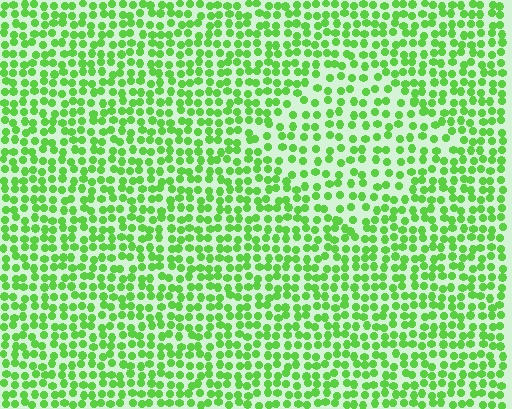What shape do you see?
I see a diamond.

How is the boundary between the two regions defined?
The boundary is defined by a change in element density (approximately 1.5x ratio). All elements are the same color, size, and shape.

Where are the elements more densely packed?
The elements are more densely packed outside the diamond boundary.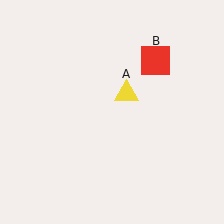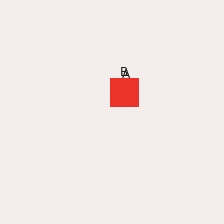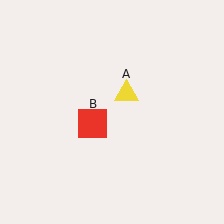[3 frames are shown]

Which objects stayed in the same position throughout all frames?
Yellow triangle (object A) remained stationary.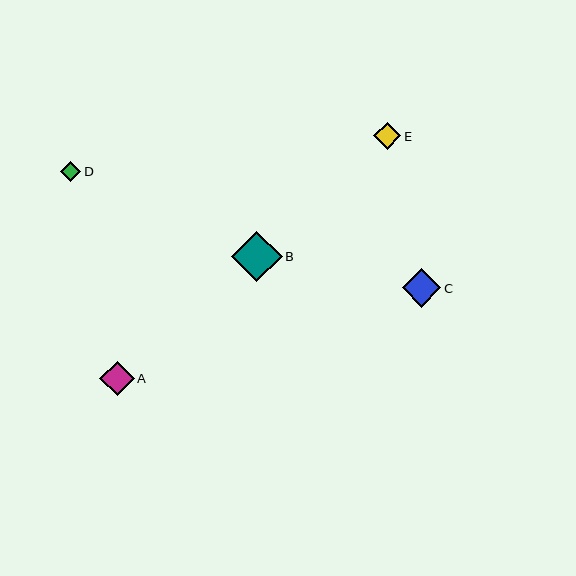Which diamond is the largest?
Diamond B is the largest with a size of approximately 51 pixels.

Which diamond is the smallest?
Diamond D is the smallest with a size of approximately 20 pixels.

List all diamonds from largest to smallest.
From largest to smallest: B, C, A, E, D.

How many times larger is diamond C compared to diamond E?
Diamond C is approximately 1.4 times the size of diamond E.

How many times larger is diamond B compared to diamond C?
Diamond B is approximately 1.3 times the size of diamond C.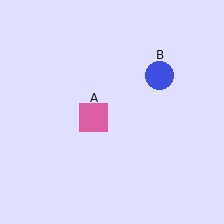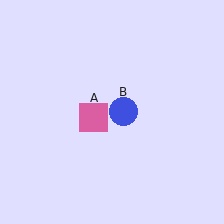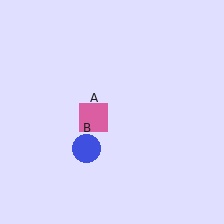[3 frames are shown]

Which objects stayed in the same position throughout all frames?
Pink square (object A) remained stationary.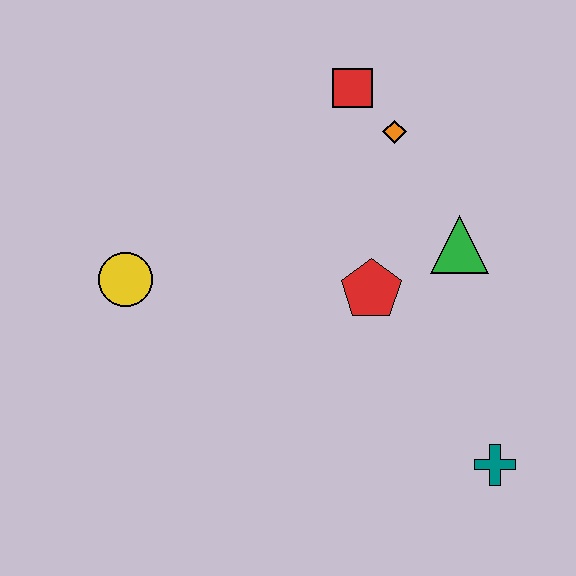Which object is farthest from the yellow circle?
The teal cross is farthest from the yellow circle.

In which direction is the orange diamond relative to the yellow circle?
The orange diamond is to the right of the yellow circle.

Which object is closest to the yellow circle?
The red pentagon is closest to the yellow circle.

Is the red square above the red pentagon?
Yes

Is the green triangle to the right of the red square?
Yes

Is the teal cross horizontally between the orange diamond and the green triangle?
No